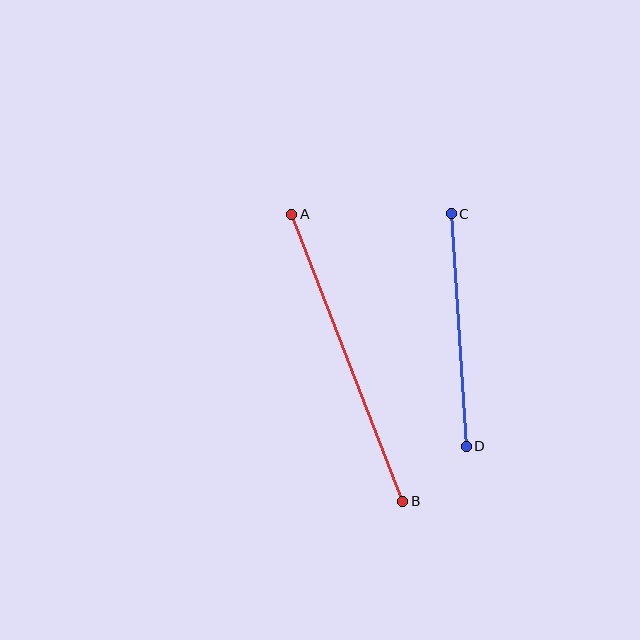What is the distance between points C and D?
The distance is approximately 233 pixels.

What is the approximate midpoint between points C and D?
The midpoint is at approximately (459, 330) pixels.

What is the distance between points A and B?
The distance is approximately 307 pixels.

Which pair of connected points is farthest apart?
Points A and B are farthest apart.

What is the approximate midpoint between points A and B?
The midpoint is at approximately (347, 358) pixels.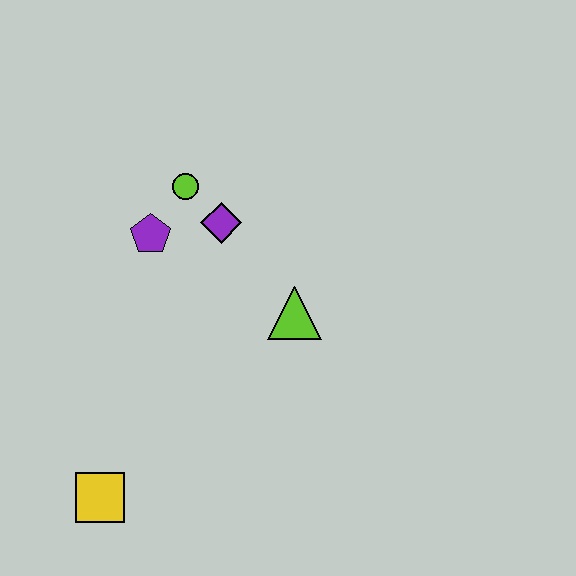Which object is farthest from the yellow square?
The lime circle is farthest from the yellow square.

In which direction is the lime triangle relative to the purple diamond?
The lime triangle is below the purple diamond.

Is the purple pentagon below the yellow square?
No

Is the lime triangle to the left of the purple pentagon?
No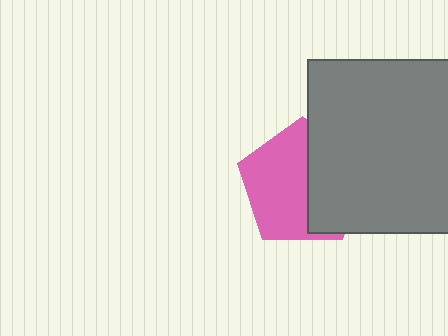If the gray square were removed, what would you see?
You would see the complete pink pentagon.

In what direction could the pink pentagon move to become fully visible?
The pink pentagon could move left. That would shift it out from behind the gray square entirely.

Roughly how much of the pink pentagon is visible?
About half of it is visible (roughly 57%).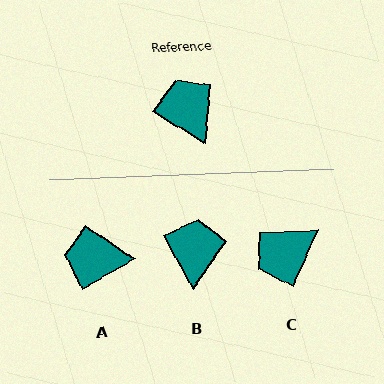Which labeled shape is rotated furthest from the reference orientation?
C, about 98 degrees away.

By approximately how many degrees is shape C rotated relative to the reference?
Approximately 98 degrees counter-clockwise.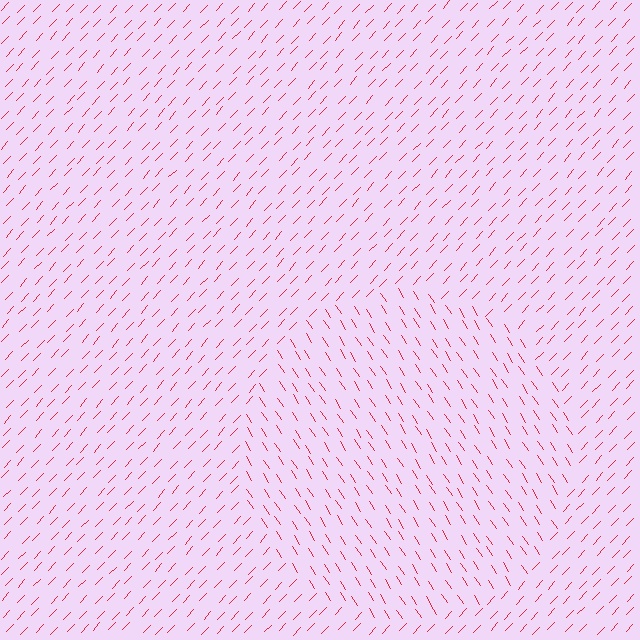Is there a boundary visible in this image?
Yes, there is a texture boundary formed by a change in line orientation.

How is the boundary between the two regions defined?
The boundary is defined purely by a change in line orientation (approximately 76 degrees difference). All lines are the same color and thickness.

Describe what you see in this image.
The image is filled with small red line segments. A circle region in the image has lines oriented differently from the surrounding lines, creating a visible texture boundary.